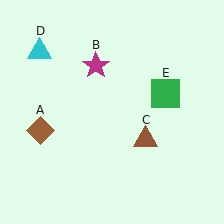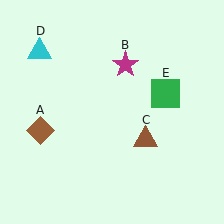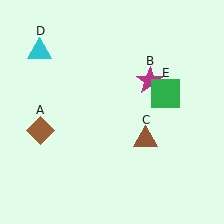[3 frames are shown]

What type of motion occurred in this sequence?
The magenta star (object B) rotated clockwise around the center of the scene.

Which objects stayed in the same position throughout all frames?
Brown diamond (object A) and brown triangle (object C) and cyan triangle (object D) and green square (object E) remained stationary.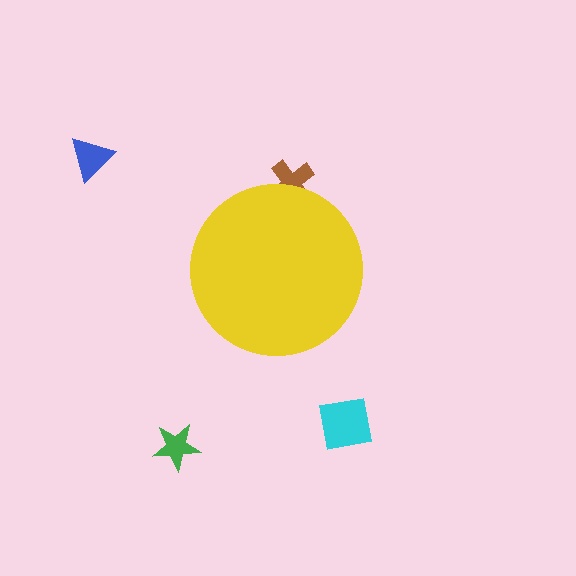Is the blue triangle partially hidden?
No, the blue triangle is fully visible.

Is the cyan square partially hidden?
No, the cyan square is fully visible.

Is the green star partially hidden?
No, the green star is fully visible.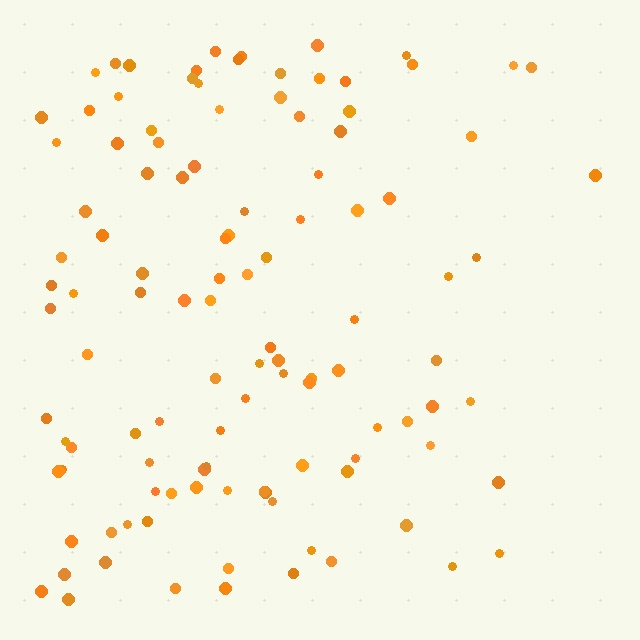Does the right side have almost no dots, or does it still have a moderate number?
Still a moderate number, just noticeably fewer than the left.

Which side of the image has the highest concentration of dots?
The left.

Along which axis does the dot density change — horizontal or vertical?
Horizontal.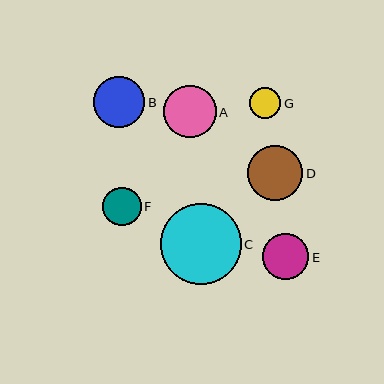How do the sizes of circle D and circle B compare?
Circle D and circle B are approximately the same size.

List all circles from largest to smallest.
From largest to smallest: C, D, A, B, E, F, G.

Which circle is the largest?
Circle C is the largest with a size of approximately 81 pixels.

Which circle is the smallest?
Circle G is the smallest with a size of approximately 31 pixels.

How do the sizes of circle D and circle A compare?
Circle D and circle A are approximately the same size.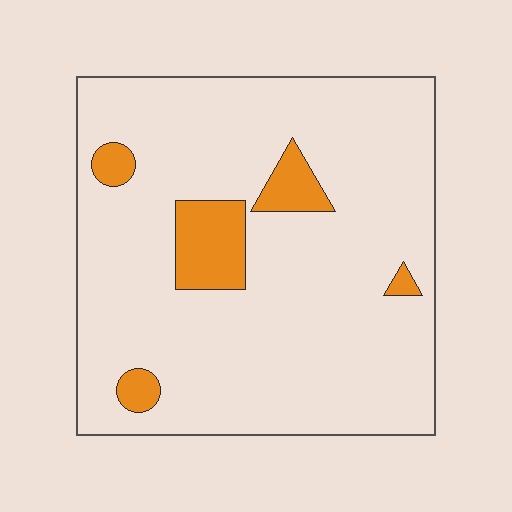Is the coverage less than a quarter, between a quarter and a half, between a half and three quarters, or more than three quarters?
Less than a quarter.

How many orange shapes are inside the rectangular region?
5.